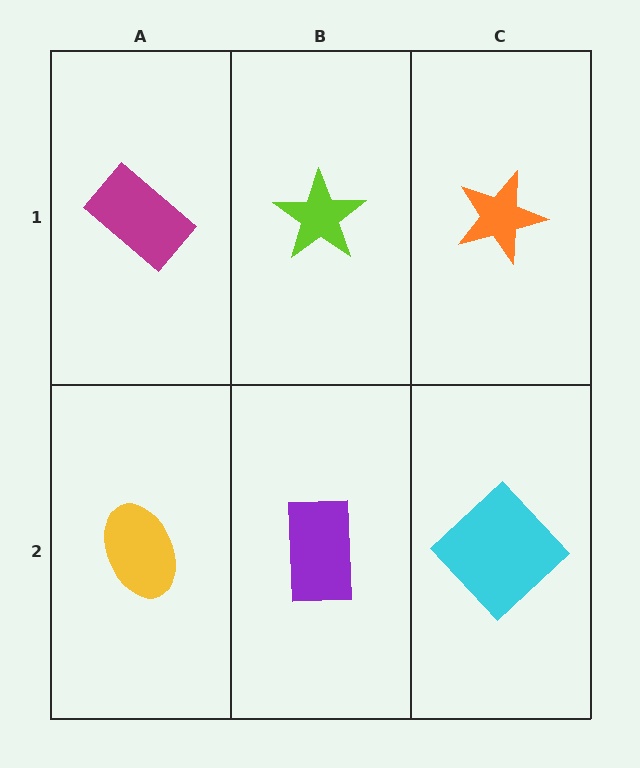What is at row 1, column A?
A magenta rectangle.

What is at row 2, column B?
A purple rectangle.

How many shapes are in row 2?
3 shapes.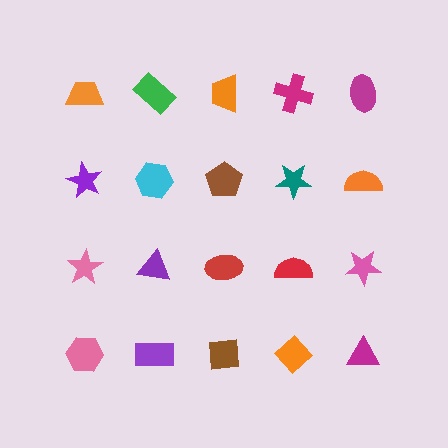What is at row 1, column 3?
An orange trapezoid.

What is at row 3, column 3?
A red ellipse.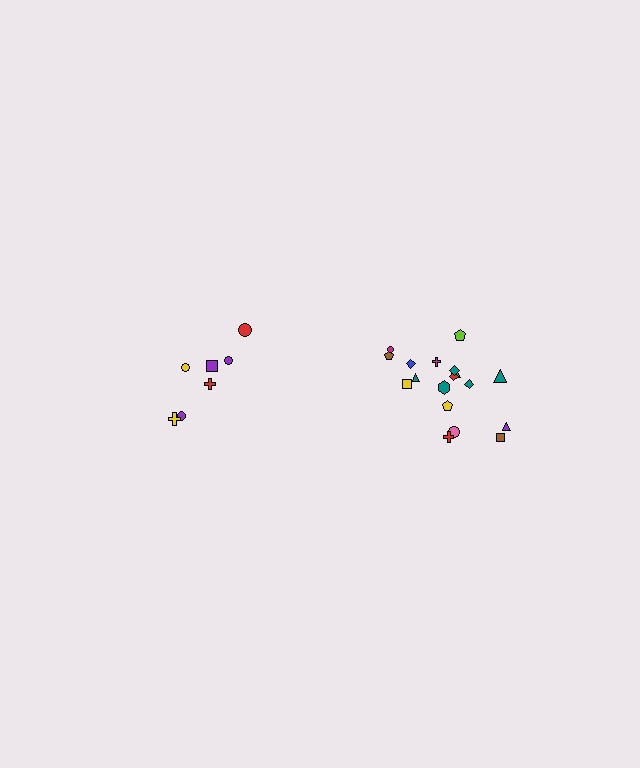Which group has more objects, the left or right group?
The right group.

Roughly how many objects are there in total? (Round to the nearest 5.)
Roughly 25 objects in total.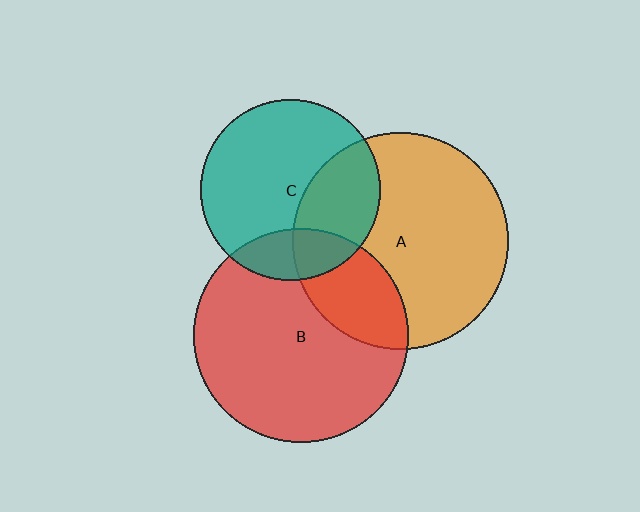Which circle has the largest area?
Circle A (orange).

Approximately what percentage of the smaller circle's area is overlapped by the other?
Approximately 25%.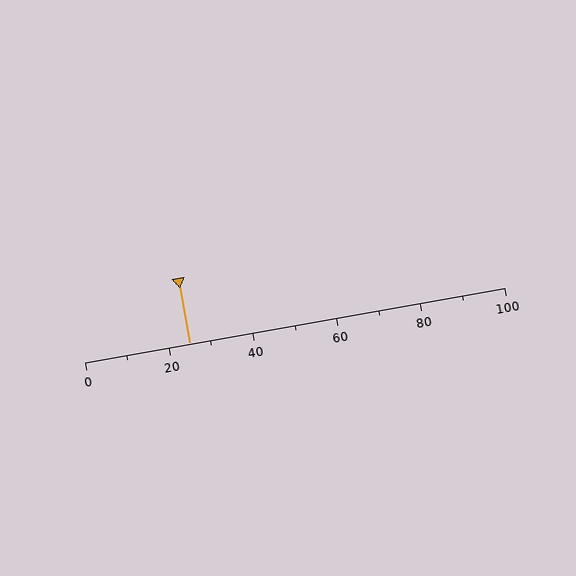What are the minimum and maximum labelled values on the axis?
The axis runs from 0 to 100.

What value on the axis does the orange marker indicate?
The marker indicates approximately 25.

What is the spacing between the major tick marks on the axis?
The major ticks are spaced 20 apart.